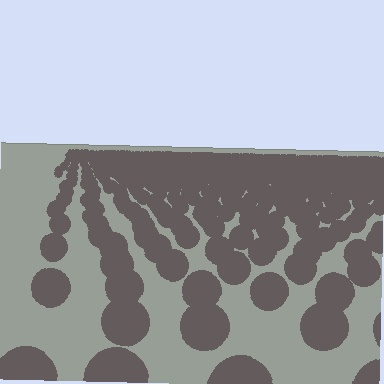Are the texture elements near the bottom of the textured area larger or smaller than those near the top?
Larger. Near the bottom, elements are closer to the viewer and appear at a bigger on-screen size.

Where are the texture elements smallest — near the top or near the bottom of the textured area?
Near the top.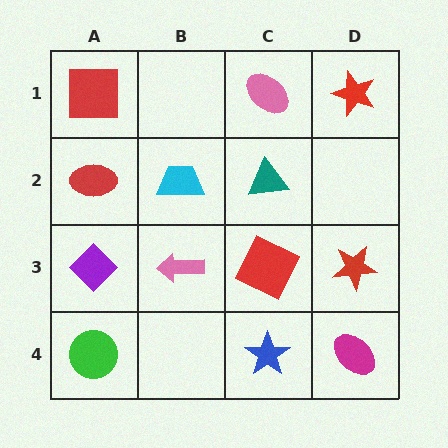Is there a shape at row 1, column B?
No, that cell is empty.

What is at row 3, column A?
A purple diamond.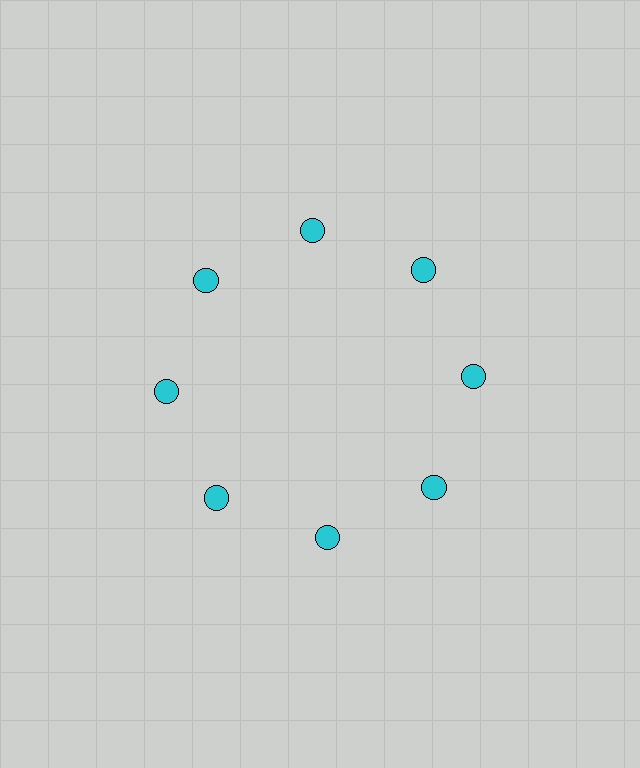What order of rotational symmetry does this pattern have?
This pattern has 8-fold rotational symmetry.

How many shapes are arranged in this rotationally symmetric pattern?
There are 8 shapes, arranged in 8 groups of 1.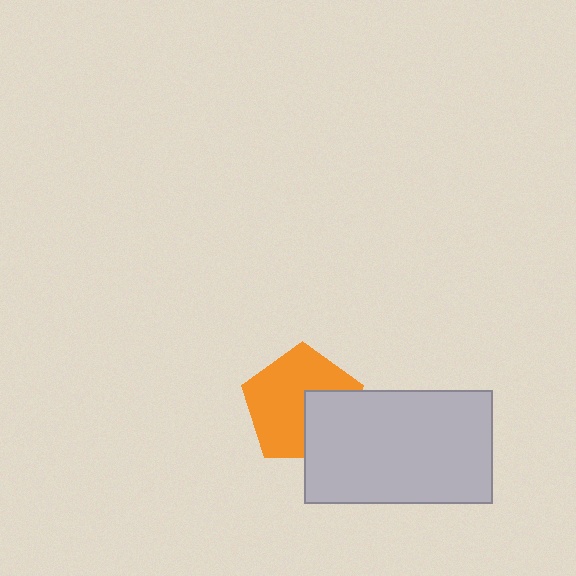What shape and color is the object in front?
The object in front is a light gray rectangle.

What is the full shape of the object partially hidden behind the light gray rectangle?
The partially hidden object is an orange pentagon.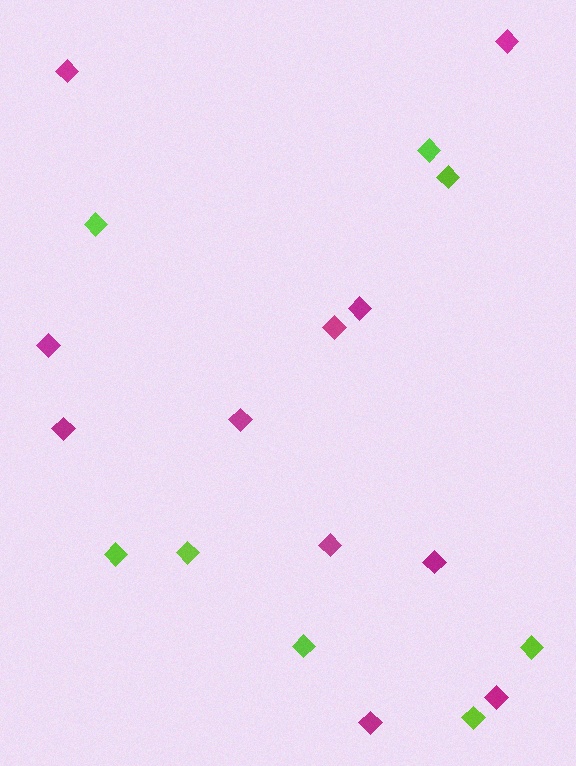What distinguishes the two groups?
There are 2 groups: one group of lime diamonds (8) and one group of magenta diamonds (11).